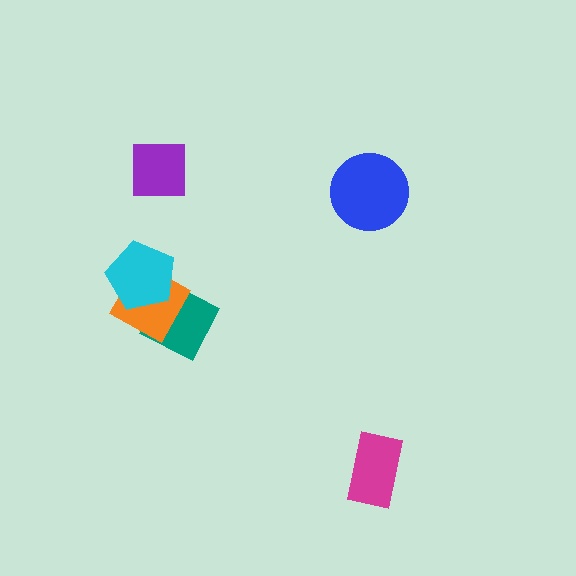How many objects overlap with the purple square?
0 objects overlap with the purple square.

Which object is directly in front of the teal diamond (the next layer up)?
The orange square is directly in front of the teal diamond.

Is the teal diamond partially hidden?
Yes, it is partially covered by another shape.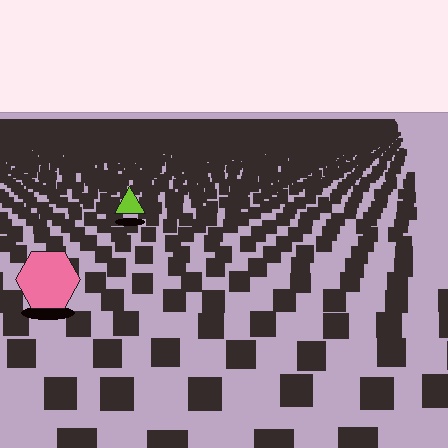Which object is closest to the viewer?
The pink hexagon is closest. The texture marks near it are larger and more spread out.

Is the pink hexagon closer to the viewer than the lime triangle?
Yes. The pink hexagon is closer — you can tell from the texture gradient: the ground texture is coarser near it.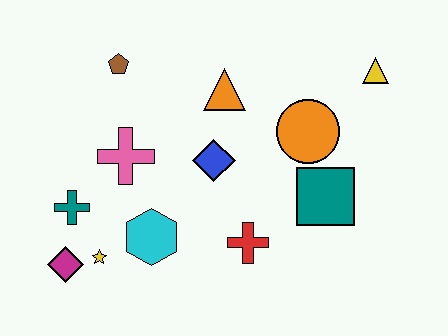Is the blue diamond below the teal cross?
No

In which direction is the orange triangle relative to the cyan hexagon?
The orange triangle is above the cyan hexagon.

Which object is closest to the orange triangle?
The blue diamond is closest to the orange triangle.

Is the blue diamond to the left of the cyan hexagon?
No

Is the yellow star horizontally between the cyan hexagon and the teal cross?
Yes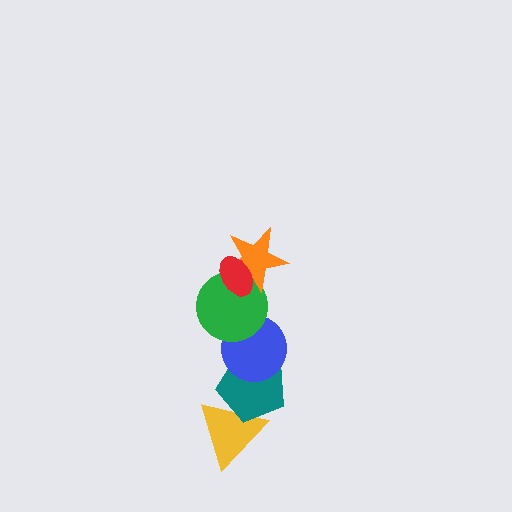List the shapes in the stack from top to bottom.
From top to bottom: the red ellipse, the orange star, the green circle, the blue circle, the teal pentagon, the yellow triangle.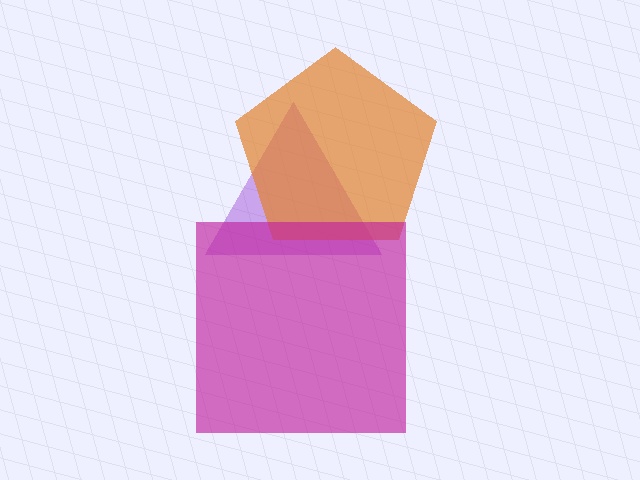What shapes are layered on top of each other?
The layered shapes are: a purple triangle, an orange pentagon, a magenta square.